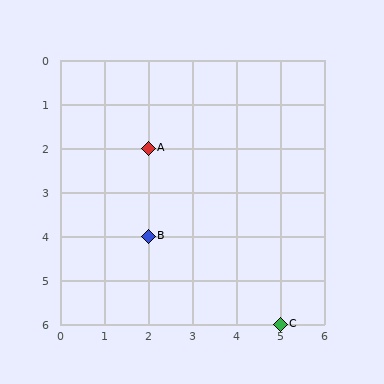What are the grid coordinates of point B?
Point B is at grid coordinates (2, 4).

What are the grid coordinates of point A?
Point A is at grid coordinates (2, 2).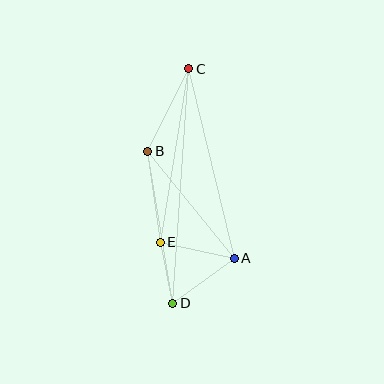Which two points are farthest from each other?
Points C and D are farthest from each other.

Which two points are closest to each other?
Points D and E are closest to each other.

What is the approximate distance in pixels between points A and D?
The distance between A and D is approximately 76 pixels.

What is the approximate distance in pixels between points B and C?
The distance between B and C is approximately 93 pixels.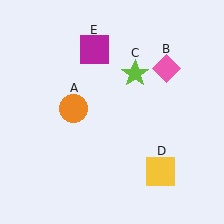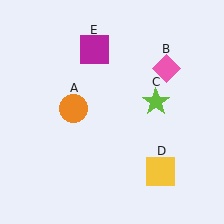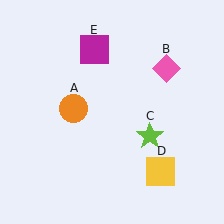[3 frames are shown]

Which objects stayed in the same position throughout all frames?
Orange circle (object A) and pink diamond (object B) and yellow square (object D) and magenta square (object E) remained stationary.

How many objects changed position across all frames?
1 object changed position: lime star (object C).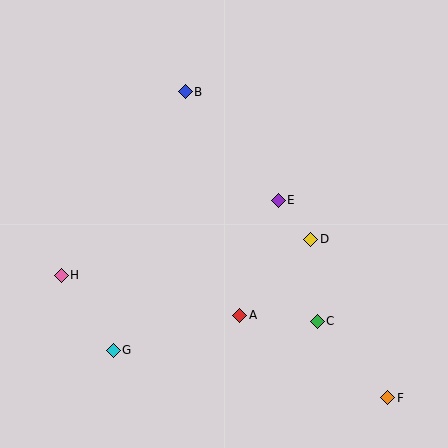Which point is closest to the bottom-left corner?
Point G is closest to the bottom-left corner.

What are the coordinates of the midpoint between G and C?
The midpoint between G and C is at (215, 336).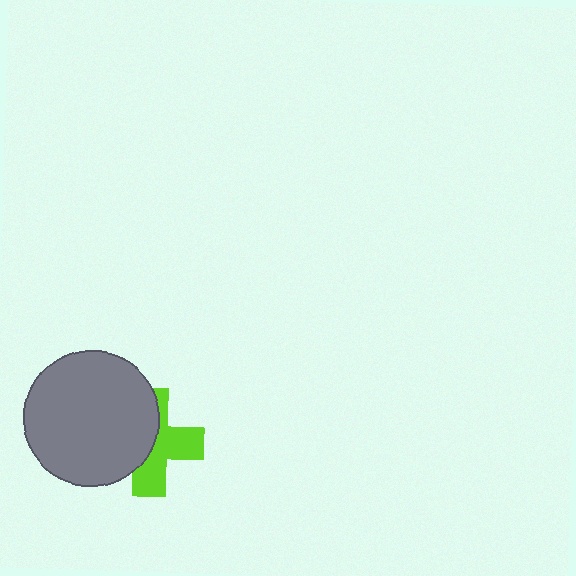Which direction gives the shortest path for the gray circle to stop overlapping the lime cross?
Moving left gives the shortest separation.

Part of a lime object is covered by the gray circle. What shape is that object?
It is a cross.